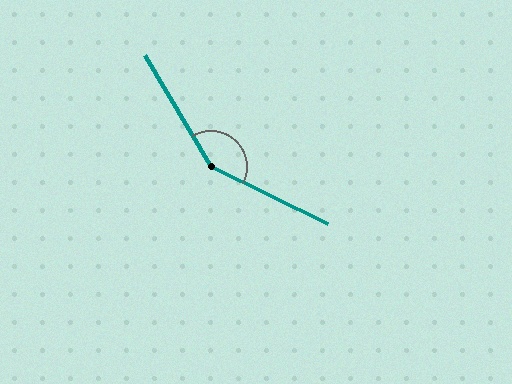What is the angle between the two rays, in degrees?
Approximately 146 degrees.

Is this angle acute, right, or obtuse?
It is obtuse.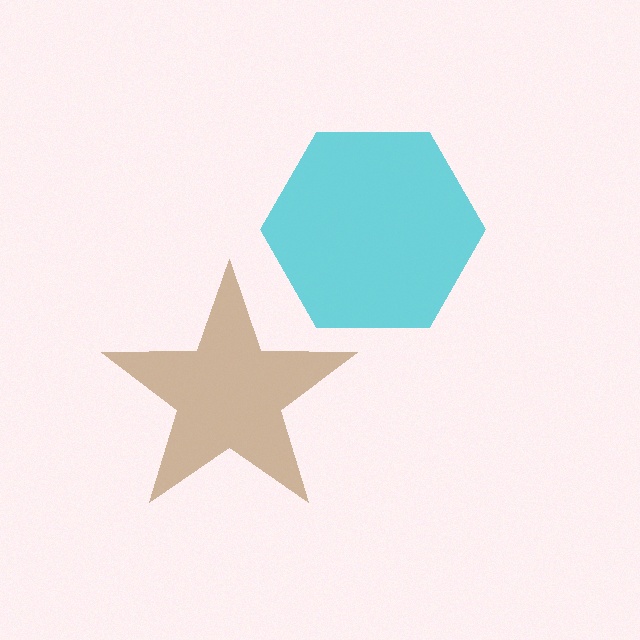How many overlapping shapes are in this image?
There are 2 overlapping shapes in the image.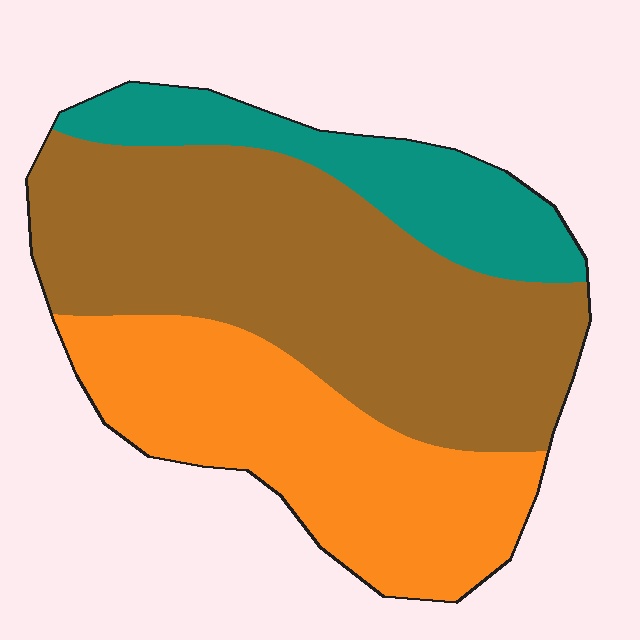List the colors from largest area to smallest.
From largest to smallest: brown, orange, teal.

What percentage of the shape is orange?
Orange covers about 35% of the shape.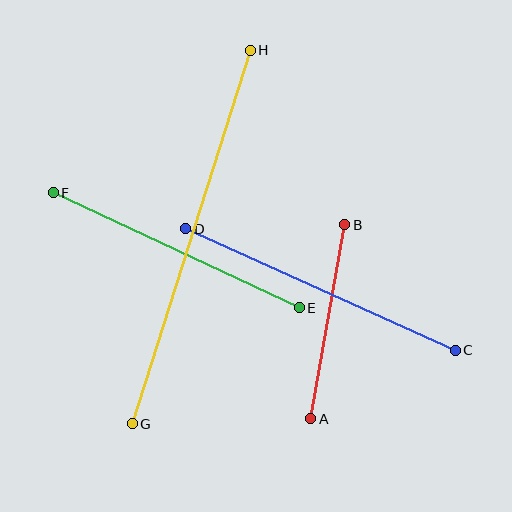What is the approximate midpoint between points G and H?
The midpoint is at approximately (191, 237) pixels.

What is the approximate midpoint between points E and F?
The midpoint is at approximately (176, 250) pixels.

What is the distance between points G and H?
The distance is approximately 392 pixels.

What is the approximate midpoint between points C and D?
The midpoint is at approximately (321, 289) pixels.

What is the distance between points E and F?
The distance is approximately 271 pixels.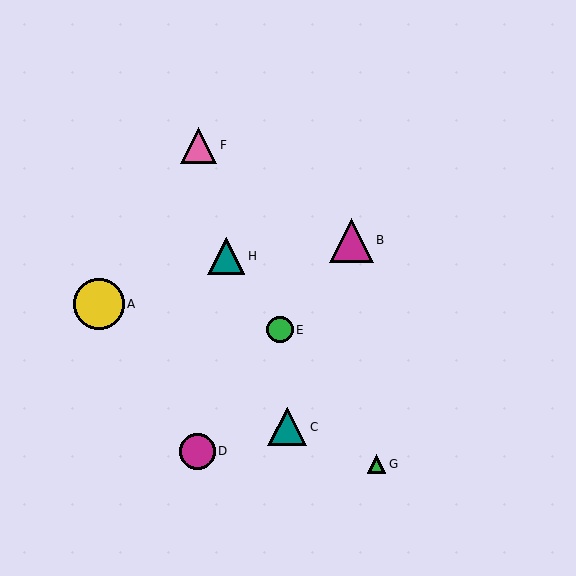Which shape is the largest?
The yellow circle (labeled A) is the largest.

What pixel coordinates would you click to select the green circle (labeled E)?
Click at (280, 330) to select the green circle E.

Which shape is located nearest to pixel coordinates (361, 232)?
The magenta triangle (labeled B) at (352, 240) is nearest to that location.